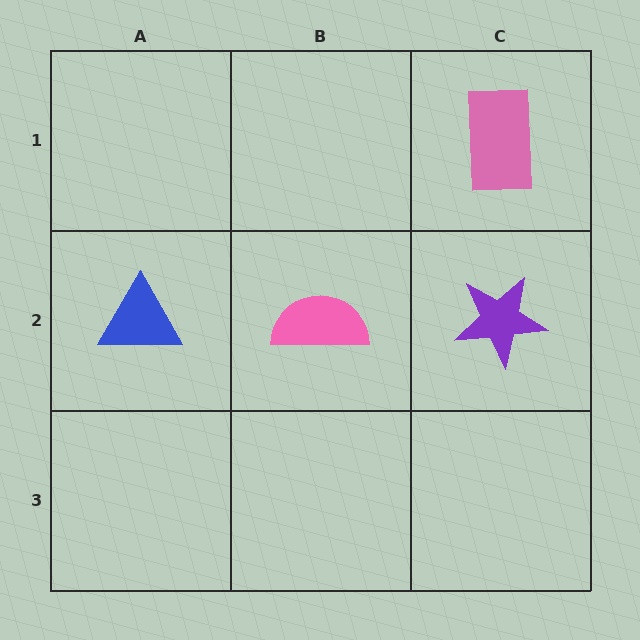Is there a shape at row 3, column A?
No, that cell is empty.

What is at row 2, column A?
A blue triangle.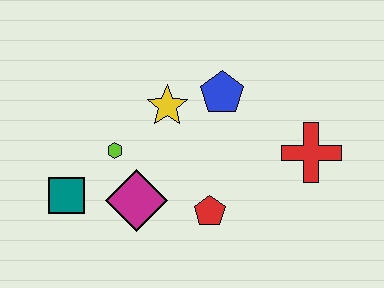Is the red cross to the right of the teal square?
Yes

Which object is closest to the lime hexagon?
The magenta diamond is closest to the lime hexagon.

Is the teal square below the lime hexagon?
Yes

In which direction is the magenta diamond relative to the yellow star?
The magenta diamond is below the yellow star.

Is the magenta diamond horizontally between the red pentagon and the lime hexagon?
Yes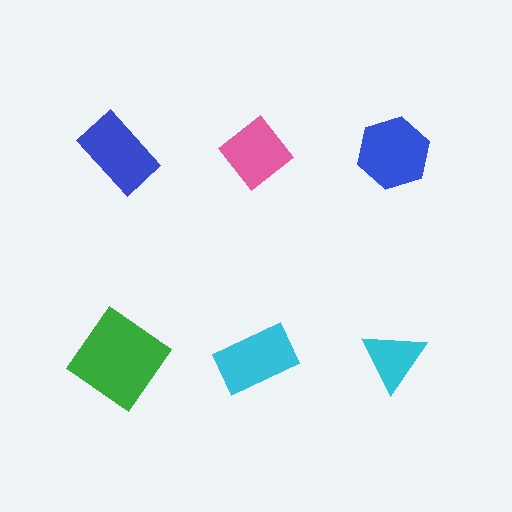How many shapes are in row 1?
3 shapes.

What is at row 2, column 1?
A green diamond.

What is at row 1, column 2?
A pink diamond.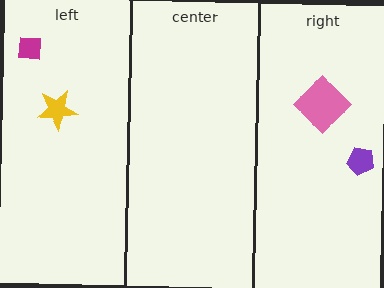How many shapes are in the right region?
2.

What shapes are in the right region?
The pink diamond, the purple pentagon.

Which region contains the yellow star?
The left region.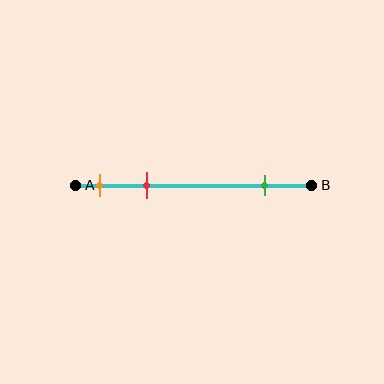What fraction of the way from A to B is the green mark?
The green mark is approximately 80% (0.8) of the way from A to B.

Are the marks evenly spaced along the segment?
No, the marks are not evenly spaced.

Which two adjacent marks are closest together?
The orange and red marks are the closest adjacent pair.